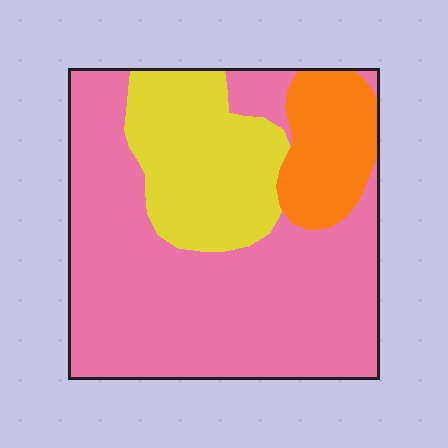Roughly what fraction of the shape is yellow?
Yellow covers 23% of the shape.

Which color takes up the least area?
Orange, at roughly 15%.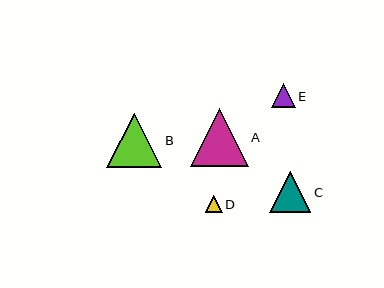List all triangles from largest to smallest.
From largest to smallest: A, B, C, E, D.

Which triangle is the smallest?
Triangle D is the smallest with a size of approximately 17 pixels.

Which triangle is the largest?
Triangle A is the largest with a size of approximately 58 pixels.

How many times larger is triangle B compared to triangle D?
Triangle B is approximately 3.2 times the size of triangle D.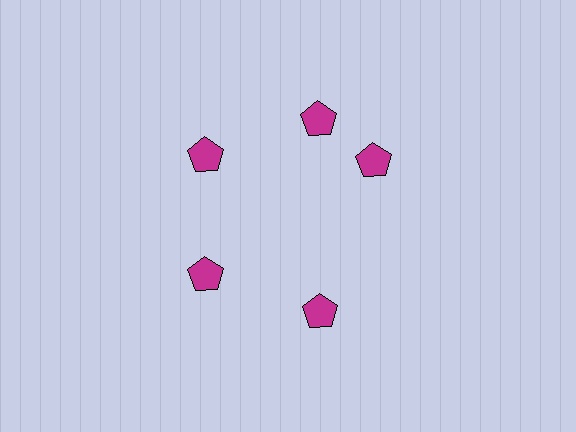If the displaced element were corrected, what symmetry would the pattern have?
It would have 5-fold rotational symmetry — the pattern would map onto itself every 72 degrees.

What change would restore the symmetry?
The symmetry would be restored by rotating it back into even spacing with its neighbors so that all 5 pentagons sit at equal angles and equal distance from the center.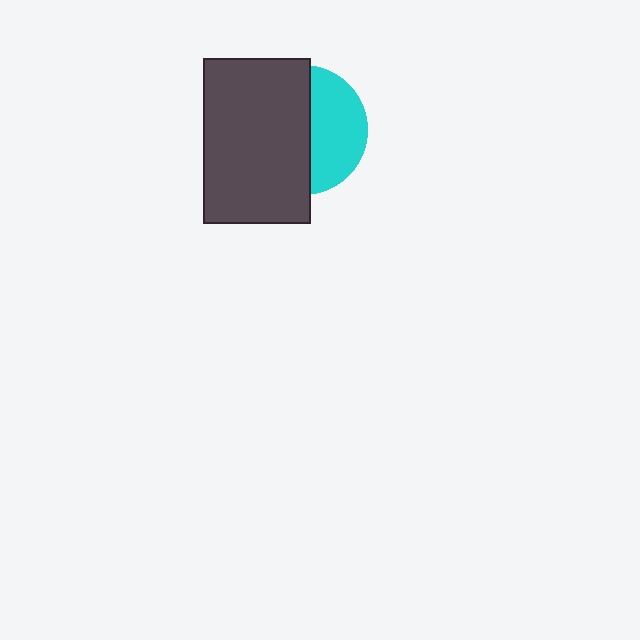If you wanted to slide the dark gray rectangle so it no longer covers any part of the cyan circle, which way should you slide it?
Slide it left — that is the most direct way to separate the two shapes.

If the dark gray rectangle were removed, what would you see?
You would see the complete cyan circle.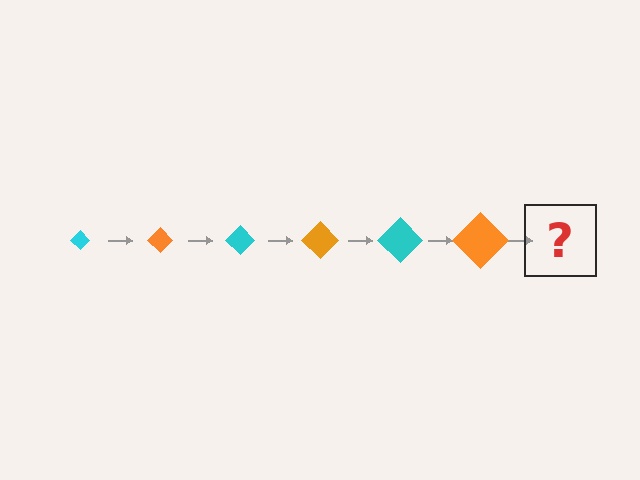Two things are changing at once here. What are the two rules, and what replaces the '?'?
The two rules are that the diamond grows larger each step and the color cycles through cyan and orange. The '?' should be a cyan diamond, larger than the previous one.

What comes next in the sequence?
The next element should be a cyan diamond, larger than the previous one.